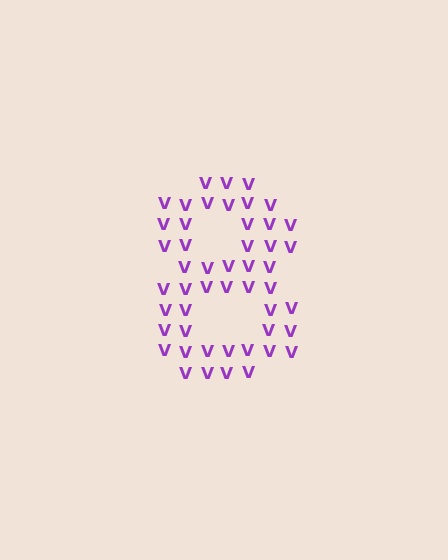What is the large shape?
The large shape is the digit 8.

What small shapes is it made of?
It is made of small letter V's.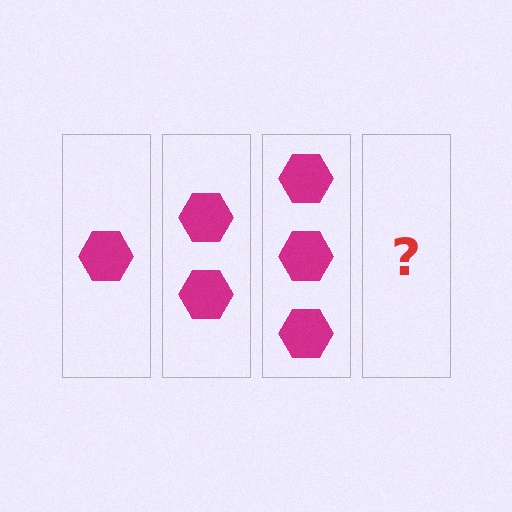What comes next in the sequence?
The next element should be 4 hexagons.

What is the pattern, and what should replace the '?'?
The pattern is that each step adds one more hexagon. The '?' should be 4 hexagons.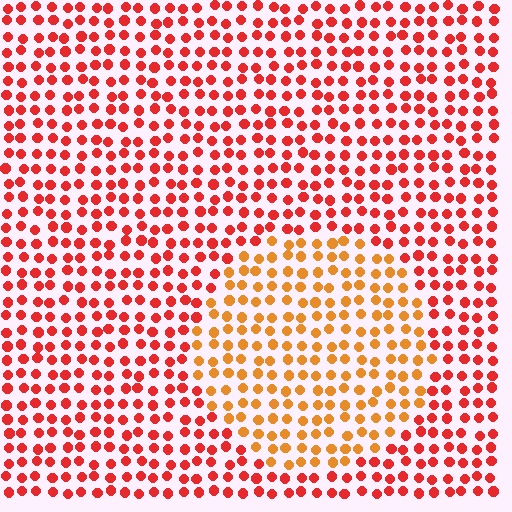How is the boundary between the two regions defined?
The boundary is defined purely by a slight shift in hue (about 33 degrees). Spacing, size, and orientation are identical on both sides.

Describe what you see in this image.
The image is filled with small red elements in a uniform arrangement. A circle-shaped region is visible where the elements are tinted to a slightly different hue, forming a subtle color boundary.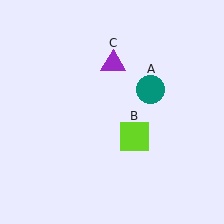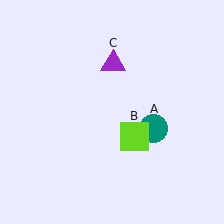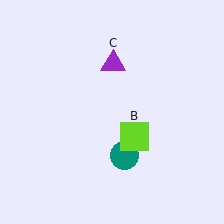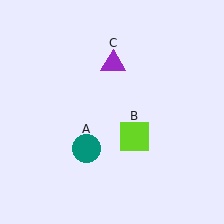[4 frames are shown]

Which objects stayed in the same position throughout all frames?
Lime square (object B) and purple triangle (object C) remained stationary.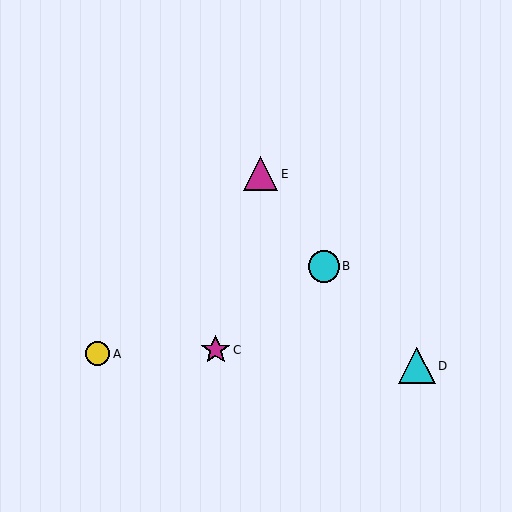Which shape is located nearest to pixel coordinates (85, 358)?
The yellow circle (labeled A) at (98, 354) is nearest to that location.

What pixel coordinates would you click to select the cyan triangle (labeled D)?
Click at (417, 366) to select the cyan triangle D.